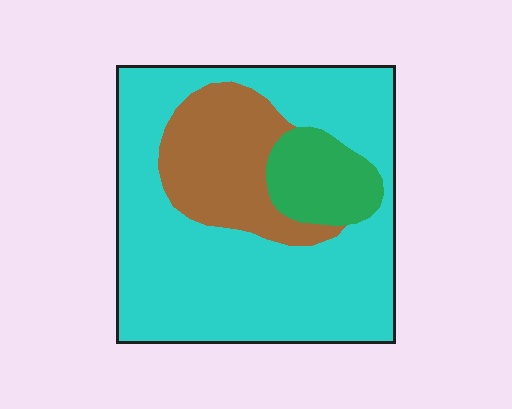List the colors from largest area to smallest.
From largest to smallest: cyan, brown, green.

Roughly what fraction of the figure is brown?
Brown covers roughly 20% of the figure.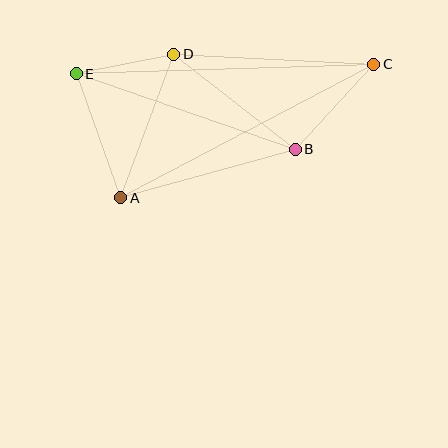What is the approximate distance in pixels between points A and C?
The distance between A and C is approximately 286 pixels.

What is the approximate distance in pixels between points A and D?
The distance between A and D is approximately 153 pixels.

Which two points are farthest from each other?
Points C and E are farthest from each other.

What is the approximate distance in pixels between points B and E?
The distance between B and E is approximately 232 pixels.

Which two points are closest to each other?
Points D and E are closest to each other.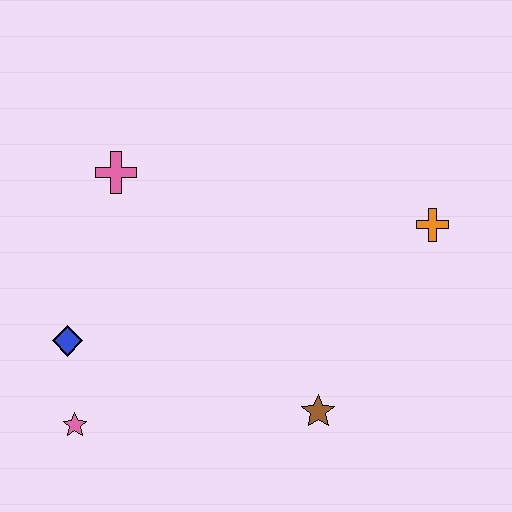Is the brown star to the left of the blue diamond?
No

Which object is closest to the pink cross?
The blue diamond is closest to the pink cross.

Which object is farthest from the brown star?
The pink cross is farthest from the brown star.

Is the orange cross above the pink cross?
No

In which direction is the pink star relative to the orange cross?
The pink star is to the left of the orange cross.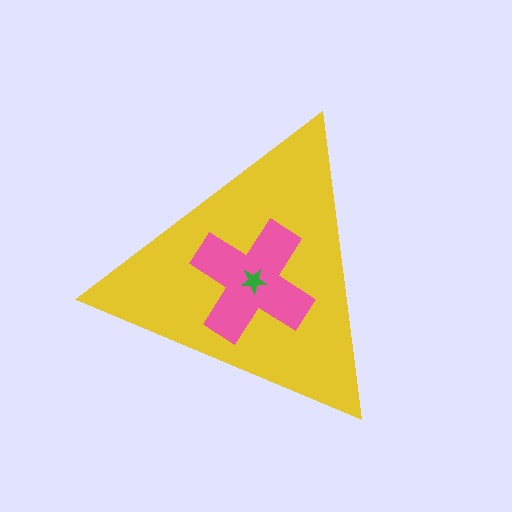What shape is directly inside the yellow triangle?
The pink cross.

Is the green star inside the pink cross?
Yes.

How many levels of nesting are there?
3.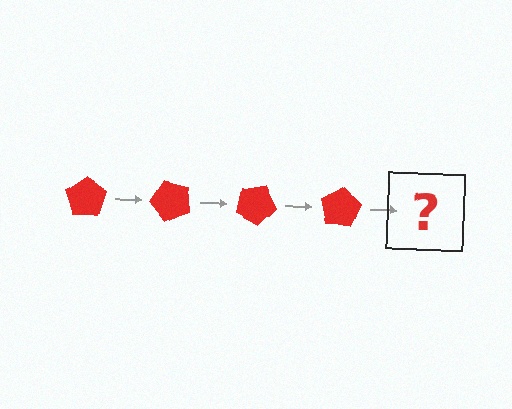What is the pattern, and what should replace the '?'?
The pattern is that the pentagon rotates 50 degrees each step. The '?' should be a red pentagon rotated 200 degrees.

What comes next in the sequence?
The next element should be a red pentagon rotated 200 degrees.